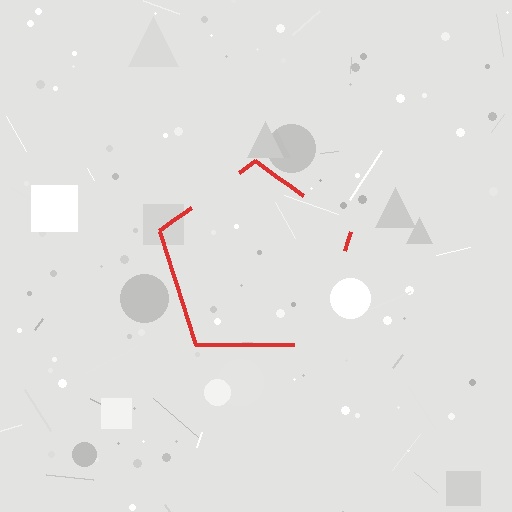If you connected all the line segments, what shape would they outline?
They would outline a pentagon.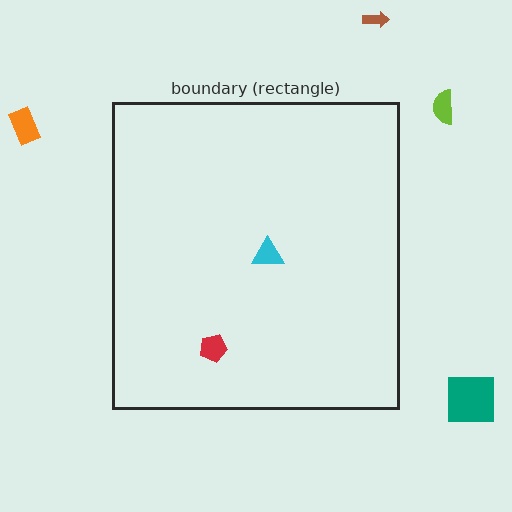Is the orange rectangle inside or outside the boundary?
Outside.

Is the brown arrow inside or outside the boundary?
Outside.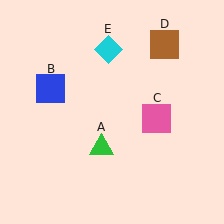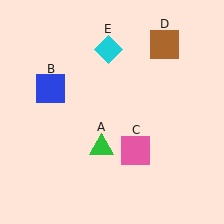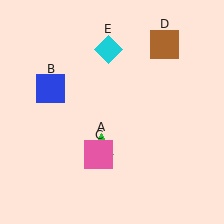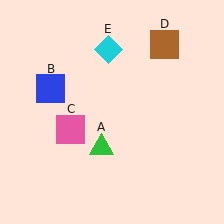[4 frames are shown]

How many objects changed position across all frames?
1 object changed position: pink square (object C).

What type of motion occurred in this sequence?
The pink square (object C) rotated clockwise around the center of the scene.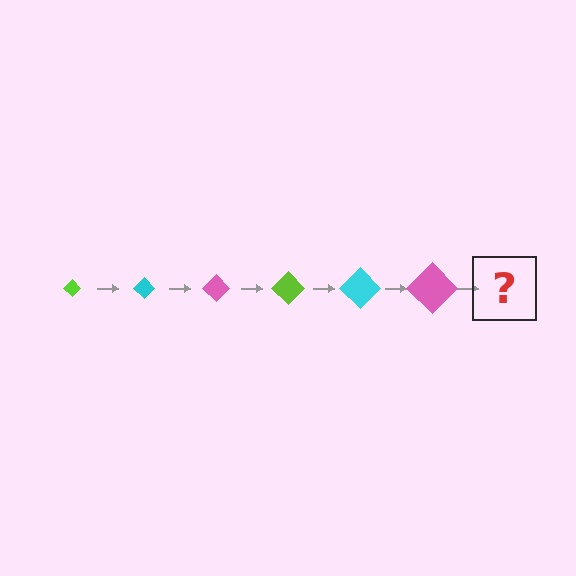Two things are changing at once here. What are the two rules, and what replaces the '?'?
The two rules are that the diamond grows larger each step and the color cycles through lime, cyan, and pink. The '?' should be a lime diamond, larger than the previous one.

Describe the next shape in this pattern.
It should be a lime diamond, larger than the previous one.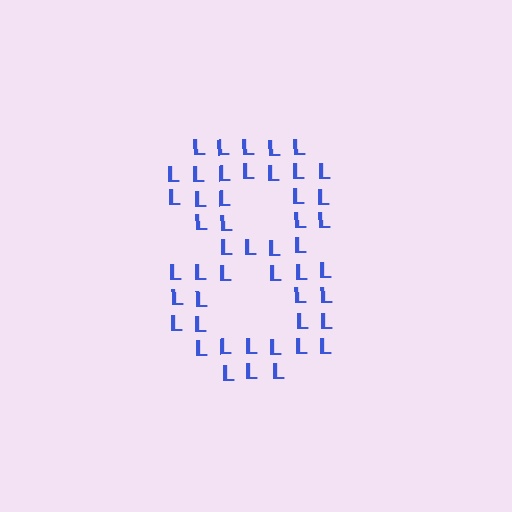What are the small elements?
The small elements are letter L's.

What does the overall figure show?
The overall figure shows the digit 8.